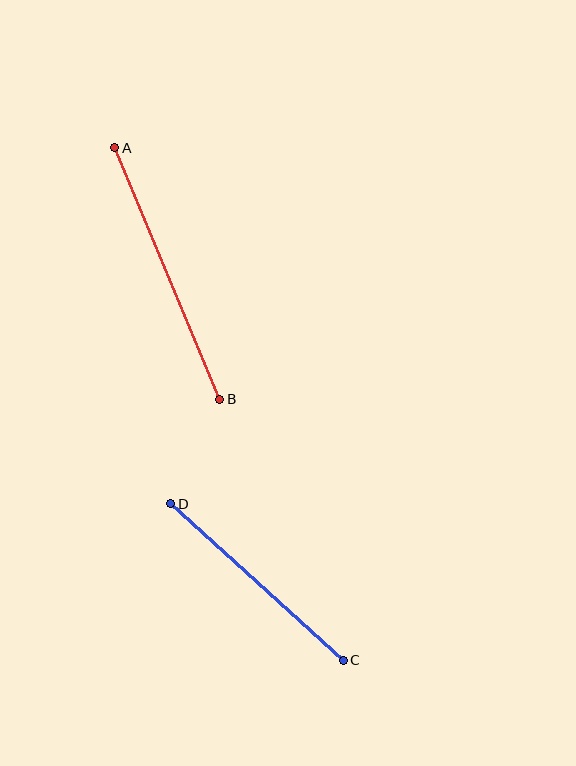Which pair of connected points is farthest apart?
Points A and B are farthest apart.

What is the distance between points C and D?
The distance is approximately 233 pixels.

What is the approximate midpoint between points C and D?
The midpoint is at approximately (257, 582) pixels.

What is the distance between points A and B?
The distance is approximately 272 pixels.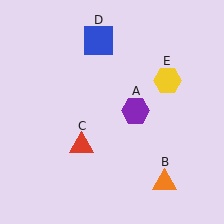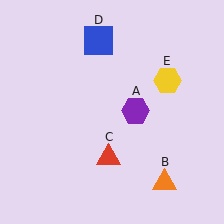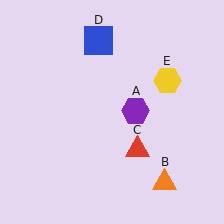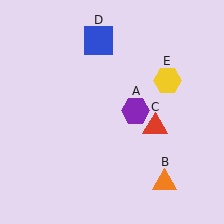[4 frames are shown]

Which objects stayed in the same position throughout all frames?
Purple hexagon (object A) and orange triangle (object B) and blue square (object D) and yellow hexagon (object E) remained stationary.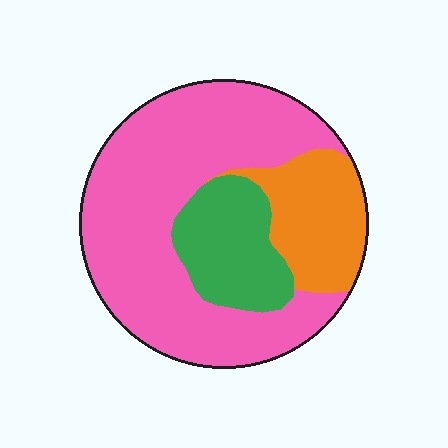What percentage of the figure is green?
Green covers 18% of the figure.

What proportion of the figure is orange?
Orange covers 19% of the figure.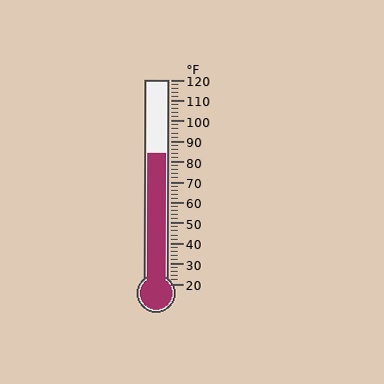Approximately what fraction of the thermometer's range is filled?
The thermometer is filled to approximately 65% of its range.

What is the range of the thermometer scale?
The thermometer scale ranges from 20°F to 120°F.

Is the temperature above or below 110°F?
The temperature is below 110°F.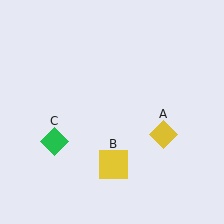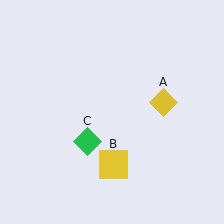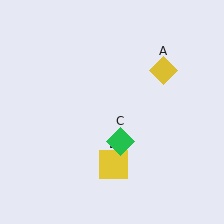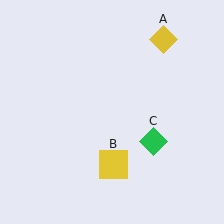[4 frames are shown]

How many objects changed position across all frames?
2 objects changed position: yellow diamond (object A), green diamond (object C).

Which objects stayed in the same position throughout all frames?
Yellow square (object B) remained stationary.